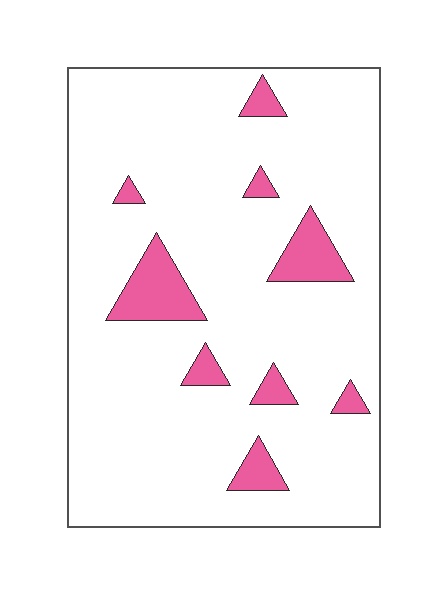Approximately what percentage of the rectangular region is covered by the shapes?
Approximately 10%.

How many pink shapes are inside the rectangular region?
9.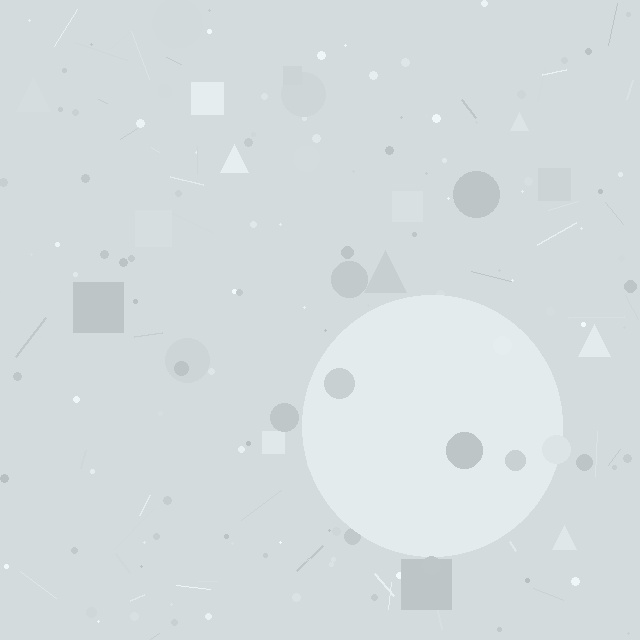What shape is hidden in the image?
A circle is hidden in the image.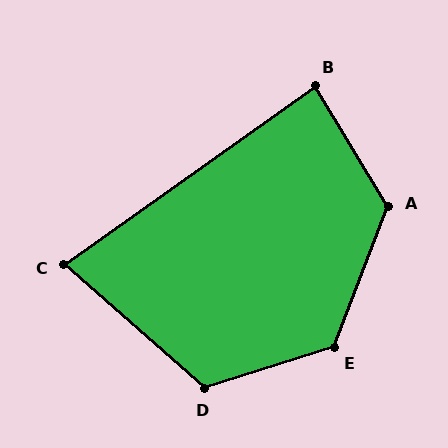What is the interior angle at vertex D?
Approximately 121 degrees (obtuse).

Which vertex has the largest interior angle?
E, at approximately 129 degrees.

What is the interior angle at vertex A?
Approximately 128 degrees (obtuse).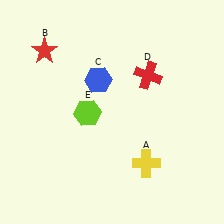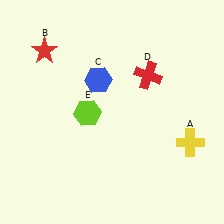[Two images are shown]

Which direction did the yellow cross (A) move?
The yellow cross (A) moved right.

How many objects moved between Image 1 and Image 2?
1 object moved between the two images.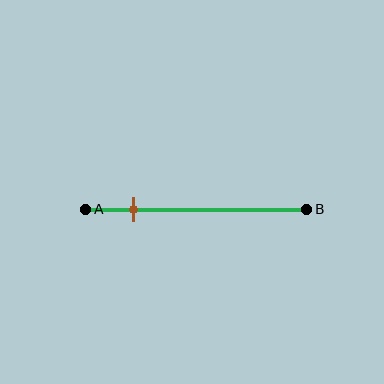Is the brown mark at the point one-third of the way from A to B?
No, the mark is at about 20% from A, not at the 33% one-third point.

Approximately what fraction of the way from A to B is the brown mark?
The brown mark is approximately 20% of the way from A to B.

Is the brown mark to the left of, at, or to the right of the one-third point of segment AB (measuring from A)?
The brown mark is to the left of the one-third point of segment AB.